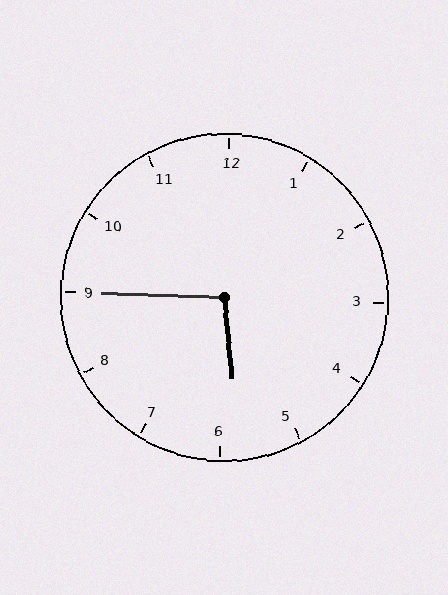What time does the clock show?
5:45.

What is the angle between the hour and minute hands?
Approximately 98 degrees.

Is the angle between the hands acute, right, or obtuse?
It is obtuse.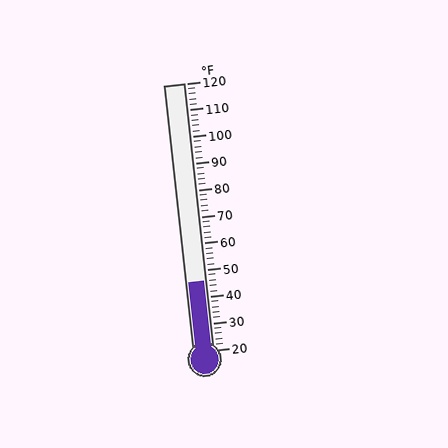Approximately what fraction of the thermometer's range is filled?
The thermometer is filled to approximately 25% of its range.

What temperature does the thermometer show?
The thermometer shows approximately 46°F.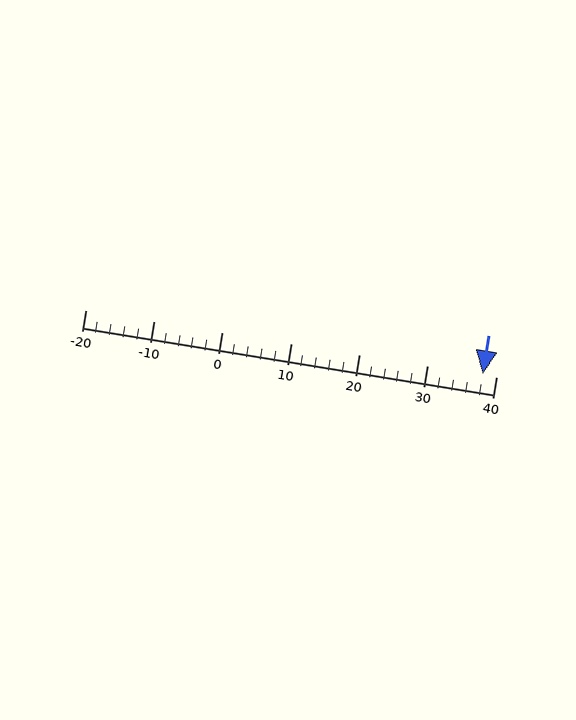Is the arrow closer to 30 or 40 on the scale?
The arrow is closer to 40.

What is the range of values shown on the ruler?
The ruler shows values from -20 to 40.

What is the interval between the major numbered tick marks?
The major tick marks are spaced 10 units apart.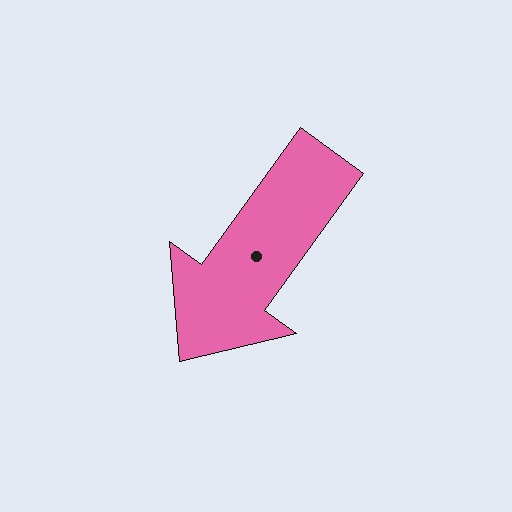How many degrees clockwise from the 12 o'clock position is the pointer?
Approximately 216 degrees.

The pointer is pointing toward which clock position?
Roughly 7 o'clock.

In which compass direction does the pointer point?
Southwest.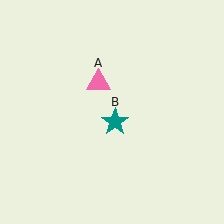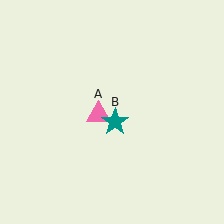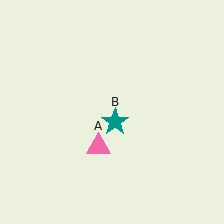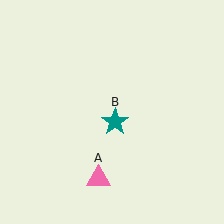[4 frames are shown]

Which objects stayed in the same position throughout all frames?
Teal star (object B) remained stationary.